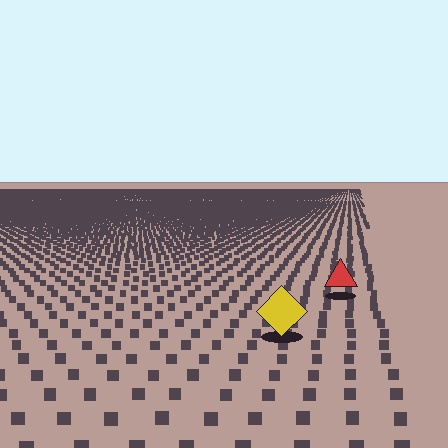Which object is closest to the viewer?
The yellow diamond is closest. The texture marks near it are larger and more spread out.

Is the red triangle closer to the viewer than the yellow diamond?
No. The yellow diamond is closer — you can tell from the texture gradient: the ground texture is coarser near it.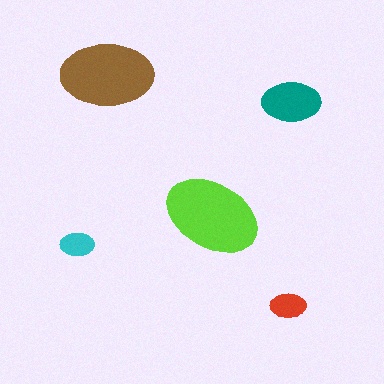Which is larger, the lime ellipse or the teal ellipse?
The lime one.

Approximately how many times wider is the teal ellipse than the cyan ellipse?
About 1.5 times wider.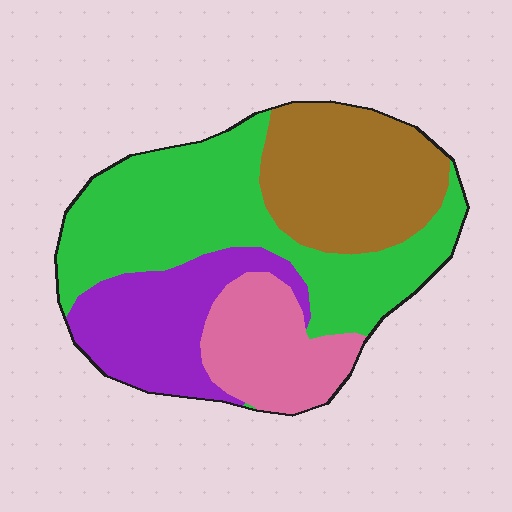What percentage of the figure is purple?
Purple takes up about one fifth (1/5) of the figure.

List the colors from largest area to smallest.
From largest to smallest: green, brown, purple, pink.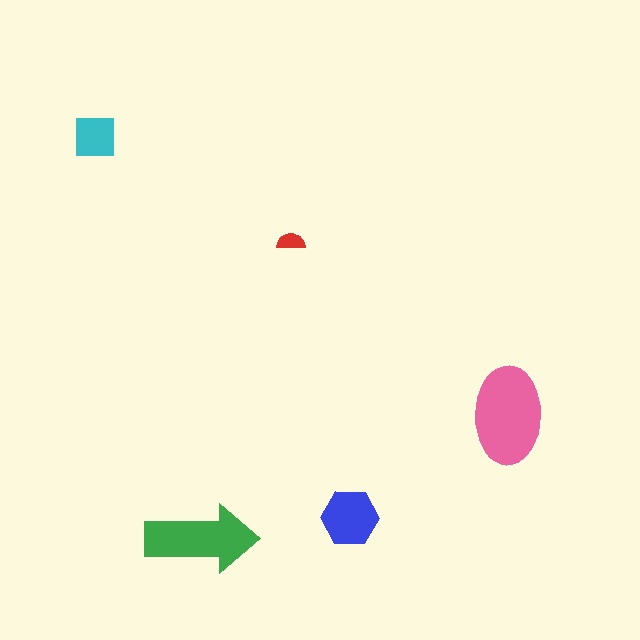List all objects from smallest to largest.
The red semicircle, the cyan square, the blue hexagon, the green arrow, the pink ellipse.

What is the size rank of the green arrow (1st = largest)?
2nd.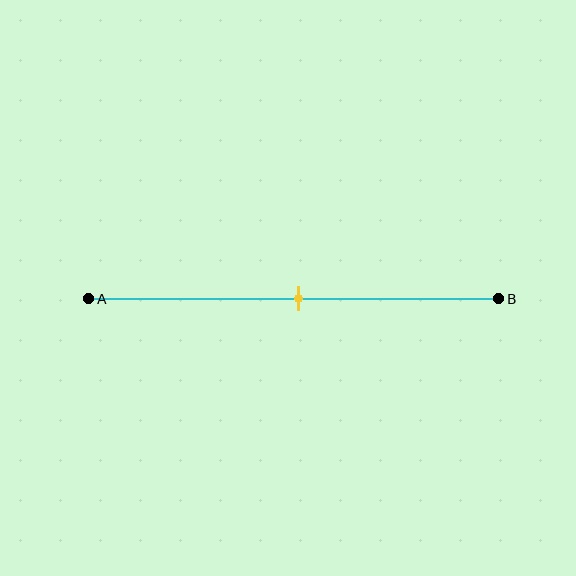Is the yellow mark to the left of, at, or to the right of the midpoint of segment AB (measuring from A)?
The yellow mark is approximately at the midpoint of segment AB.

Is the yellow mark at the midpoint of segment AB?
Yes, the mark is approximately at the midpoint.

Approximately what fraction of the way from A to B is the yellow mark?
The yellow mark is approximately 50% of the way from A to B.